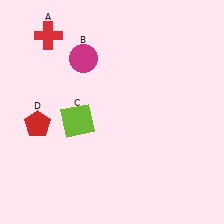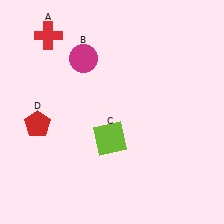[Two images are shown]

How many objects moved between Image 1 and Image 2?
1 object moved between the two images.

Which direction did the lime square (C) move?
The lime square (C) moved right.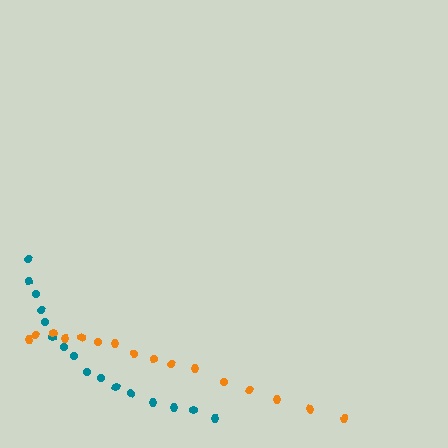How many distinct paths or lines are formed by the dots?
There are 2 distinct paths.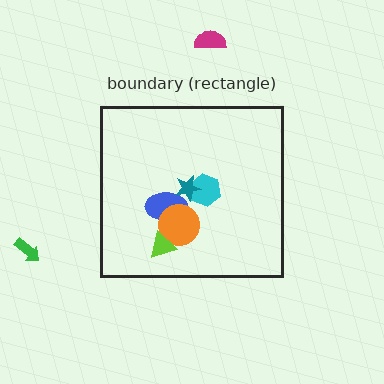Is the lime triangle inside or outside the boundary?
Inside.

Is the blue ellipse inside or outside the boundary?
Inside.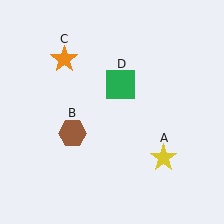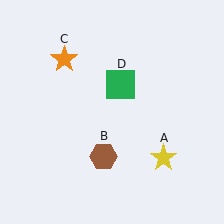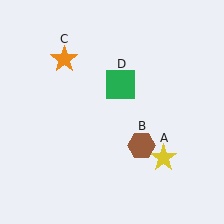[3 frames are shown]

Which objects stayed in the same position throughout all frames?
Yellow star (object A) and orange star (object C) and green square (object D) remained stationary.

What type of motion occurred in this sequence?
The brown hexagon (object B) rotated counterclockwise around the center of the scene.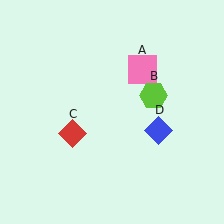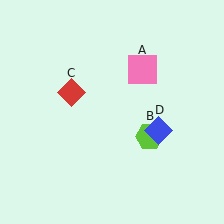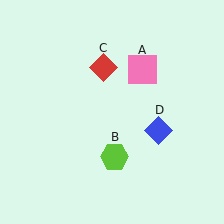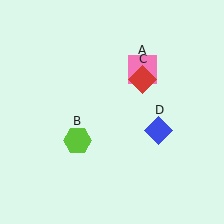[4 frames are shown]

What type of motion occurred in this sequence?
The lime hexagon (object B), red diamond (object C) rotated clockwise around the center of the scene.